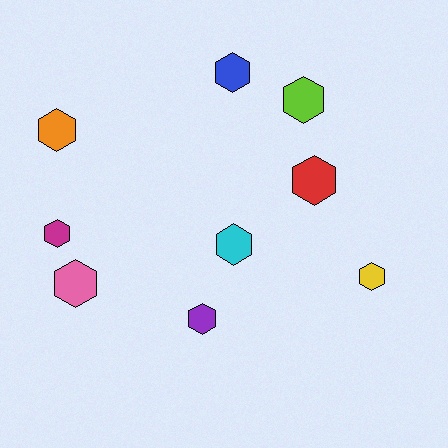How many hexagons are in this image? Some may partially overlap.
There are 9 hexagons.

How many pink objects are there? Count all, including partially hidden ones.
There is 1 pink object.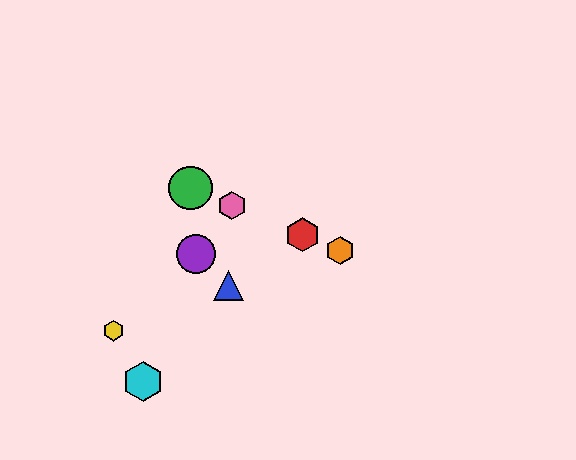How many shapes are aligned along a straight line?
4 shapes (the red hexagon, the green circle, the orange hexagon, the pink hexagon) are aligned along a straight line.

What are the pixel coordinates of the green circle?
The green circle is at (190, 188).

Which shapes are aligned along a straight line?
The red hexagon, the green circle, the orange hexagon, the pink hexagon are aligned along a straight line.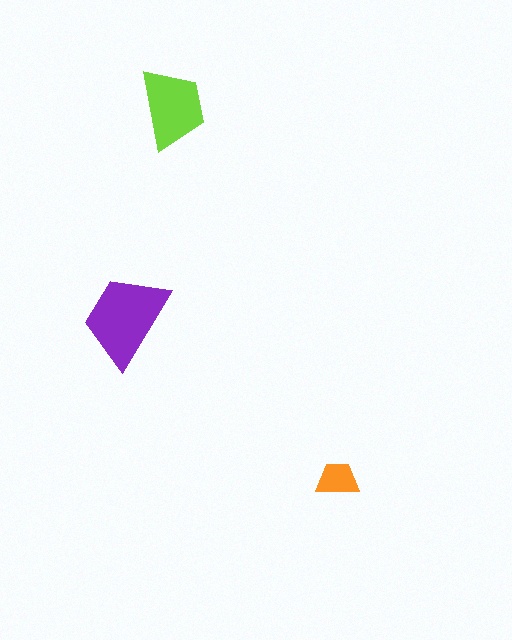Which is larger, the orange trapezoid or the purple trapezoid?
The purple one.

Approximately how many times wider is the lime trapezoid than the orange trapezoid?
About 2 times wider.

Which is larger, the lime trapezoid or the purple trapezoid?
The purple one.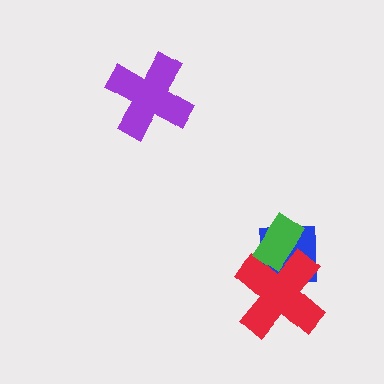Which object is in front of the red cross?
The green rectangle is in front of the red cross.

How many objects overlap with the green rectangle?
2 objects overlap with the green rectangle.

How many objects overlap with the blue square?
2 objects overlap with the blue square.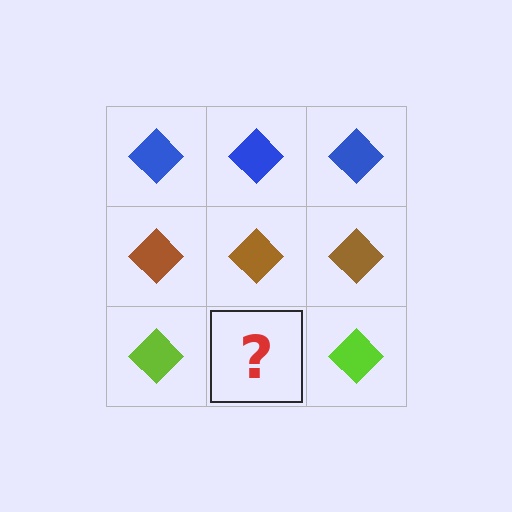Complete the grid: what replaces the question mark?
The question mark should be replaced with a lime diamond.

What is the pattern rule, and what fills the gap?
The rule is that each row has a consistent color. The gap should be filled with a lime diamond.